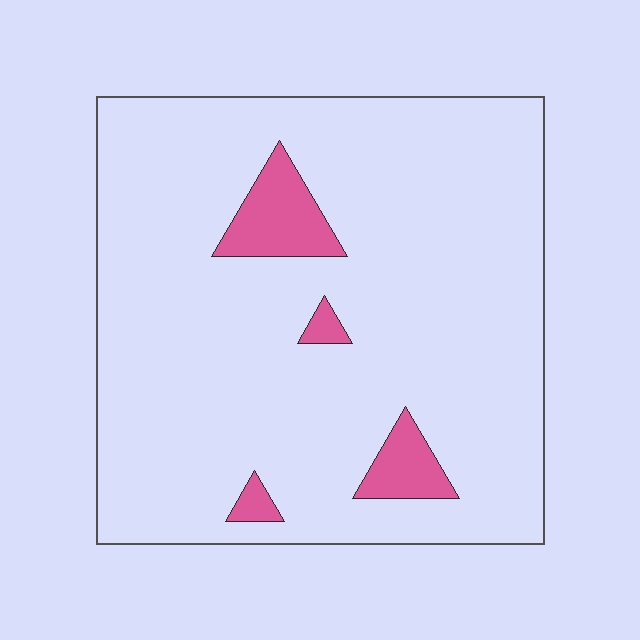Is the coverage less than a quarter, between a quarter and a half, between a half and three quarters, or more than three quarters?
Less than a quarter.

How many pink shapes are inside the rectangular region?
4.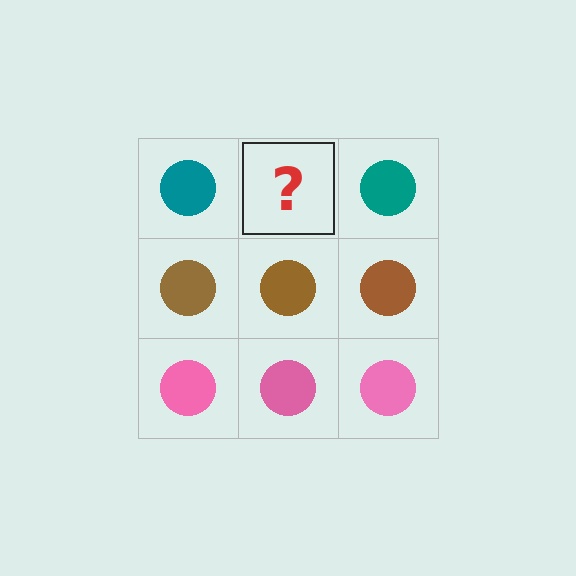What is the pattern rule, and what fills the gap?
The rule is that each row has a consistent color. The gap should be filled with a teal circle.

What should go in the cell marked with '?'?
The missing cell should contain a teal circle.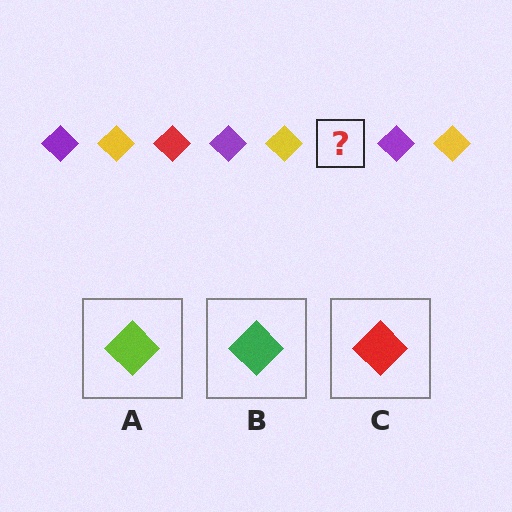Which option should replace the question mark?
Option C.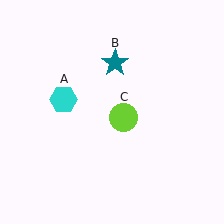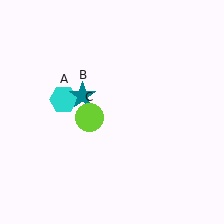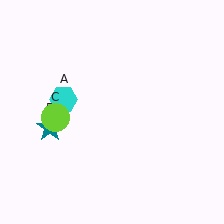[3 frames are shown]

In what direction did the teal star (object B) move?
The teal star (object B) moved down and to the left.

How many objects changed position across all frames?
2 objects changed position: teal star (object B), lime circle (object C).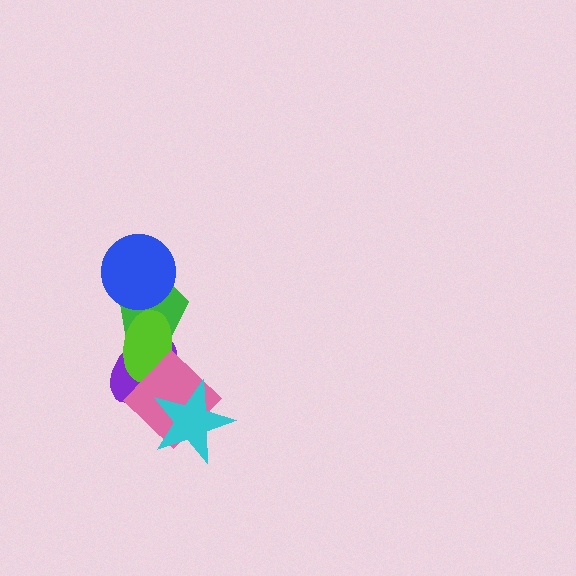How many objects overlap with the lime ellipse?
3 objects overlap with the lime ellipse.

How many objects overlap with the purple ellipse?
4 objects overlap with the purple ellipse.